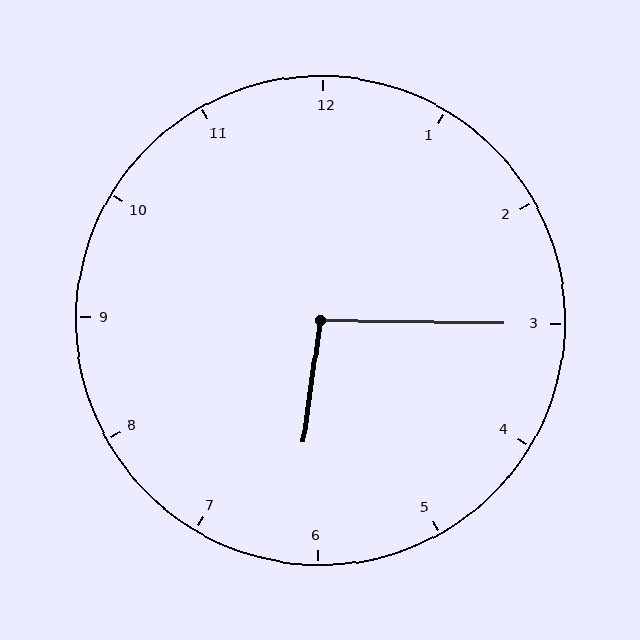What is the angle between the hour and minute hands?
Approximately 98 degrees.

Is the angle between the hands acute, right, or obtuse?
It is obtuse.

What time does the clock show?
6:15.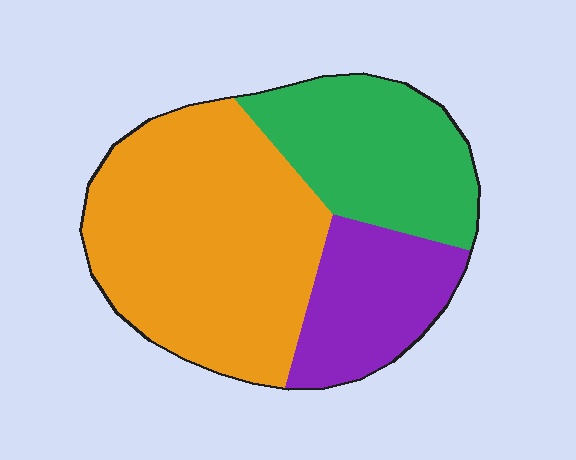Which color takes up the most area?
Orange, at roughly 50%.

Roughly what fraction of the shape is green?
Green takes up about one quarter (1/4) of the shape.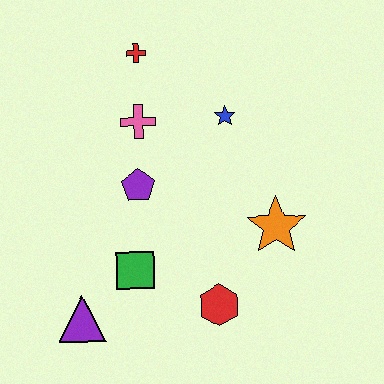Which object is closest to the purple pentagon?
The pink cross is closest to the purple pentagon.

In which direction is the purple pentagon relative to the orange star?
The purple pentagon is to the left of the orange star.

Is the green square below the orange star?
Yes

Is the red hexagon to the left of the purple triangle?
No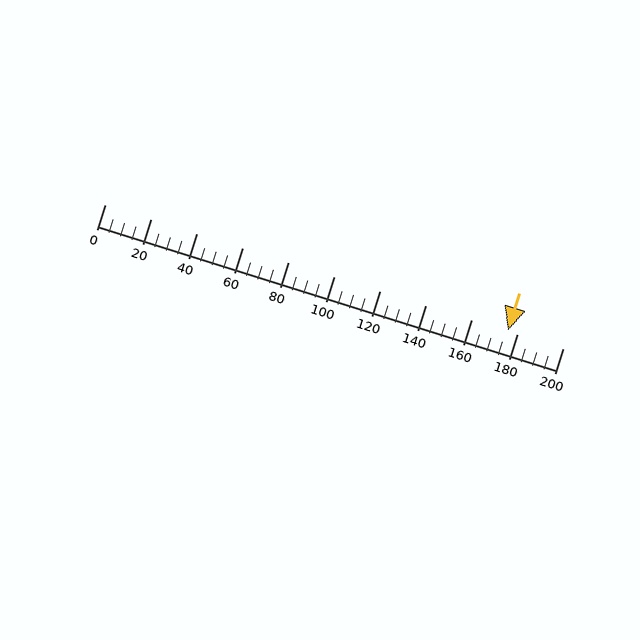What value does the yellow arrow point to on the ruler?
The yellow arrow points to approximately 176.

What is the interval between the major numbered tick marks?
The major tick marks are spaced 20 units apart.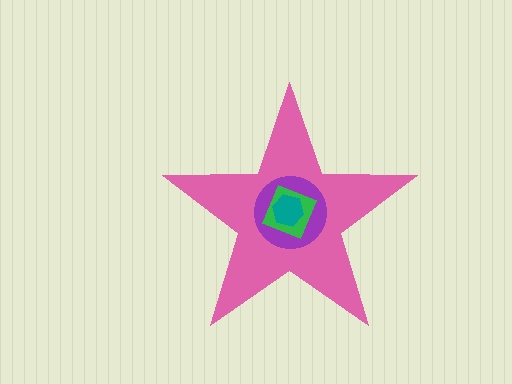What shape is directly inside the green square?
The teal hexagon.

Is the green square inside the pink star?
Yes.